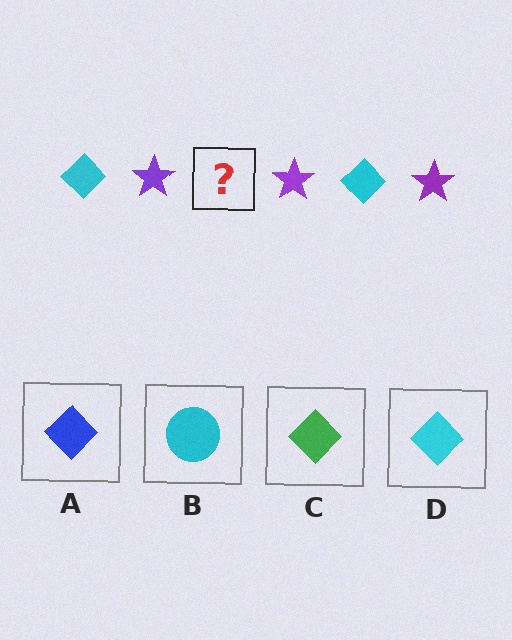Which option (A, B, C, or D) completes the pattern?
D.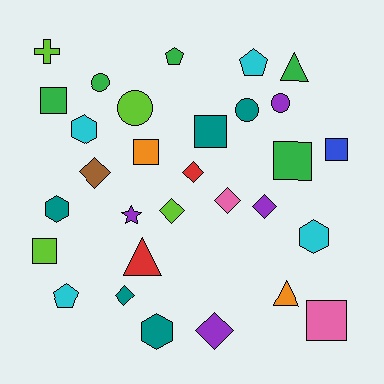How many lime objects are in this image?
There are 4 lime objects.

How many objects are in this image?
There are 30 objects.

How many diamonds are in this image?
There are 7 diamonds.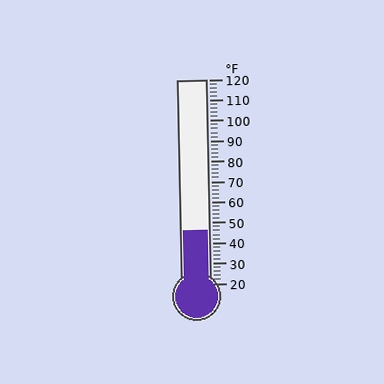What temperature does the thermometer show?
The thermometer shows approximately 46°F.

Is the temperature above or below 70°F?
The temperature is below 70°F.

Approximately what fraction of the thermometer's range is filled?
The thermometer is filled to approximately 25% of its range.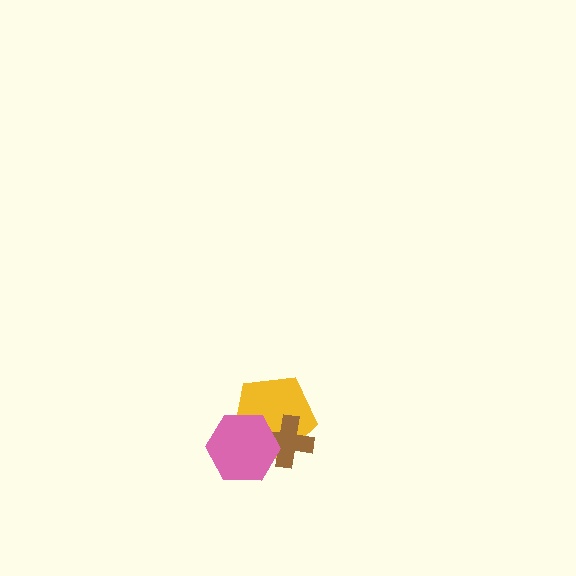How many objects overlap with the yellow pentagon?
2 objects overlap with the yellow pentagon.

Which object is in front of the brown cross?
The pink hexagon is in front of the brown cross.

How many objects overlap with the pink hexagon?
2 objects overlap with the pink hexagon.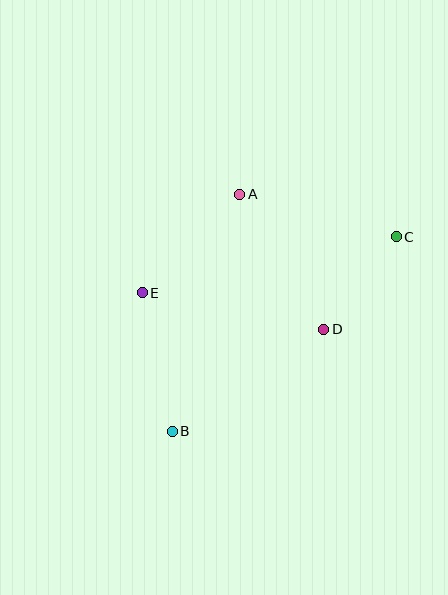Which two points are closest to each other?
Points C and D are closest to each other.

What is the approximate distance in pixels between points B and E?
The distance between B and E is approximately 142 pixels.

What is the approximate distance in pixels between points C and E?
The distance between C and E is approximately 260 pixels.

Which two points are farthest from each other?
Points B and C are farthest from each other.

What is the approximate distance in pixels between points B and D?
The distance between B and D is approximately 182 pixels.